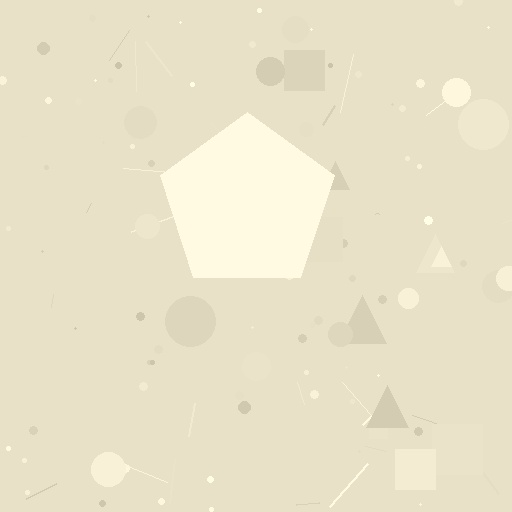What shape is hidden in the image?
A pentagon is hidden in the image.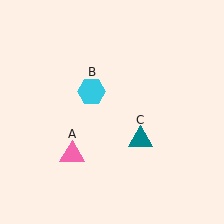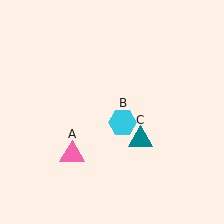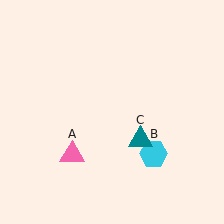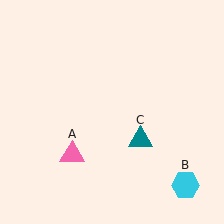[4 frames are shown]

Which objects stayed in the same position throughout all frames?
Pink triangle (object A) and teal triangle (object C) remained stationary.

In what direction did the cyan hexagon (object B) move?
The cyan hexagon (object B) moved down and to the right.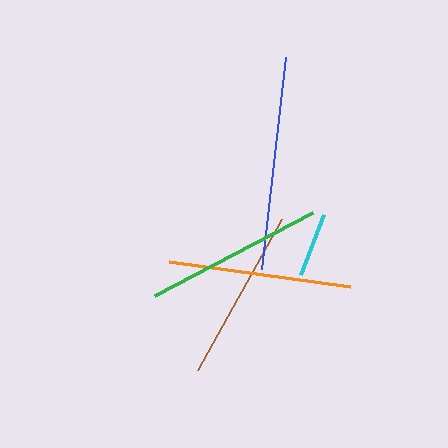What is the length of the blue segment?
The blue segment is approximately 213 pixels long.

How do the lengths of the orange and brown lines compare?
The orange and brown lines are approximately the same length.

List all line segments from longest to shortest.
From longest to shortest: blue, orange, green, brown, cyan.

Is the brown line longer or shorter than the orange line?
The orange line is longer than the brown line.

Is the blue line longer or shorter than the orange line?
The blue line is longer than the orange line.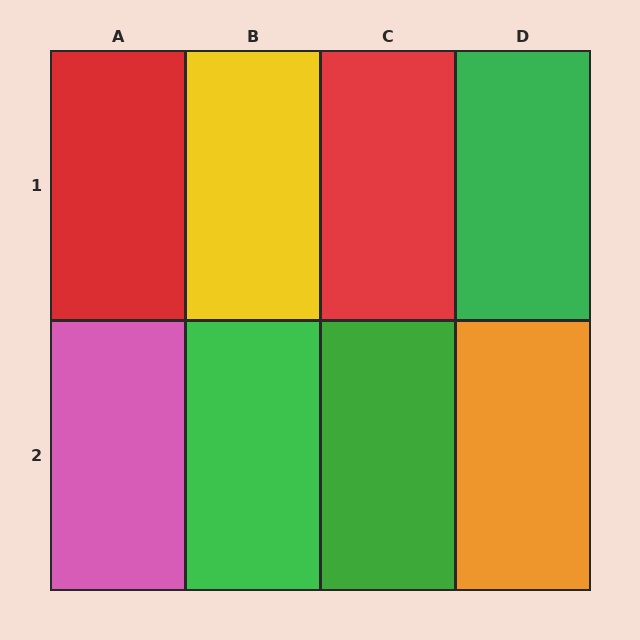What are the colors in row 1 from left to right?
Red, yellow, red, green.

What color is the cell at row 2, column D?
Orange.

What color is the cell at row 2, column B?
Green.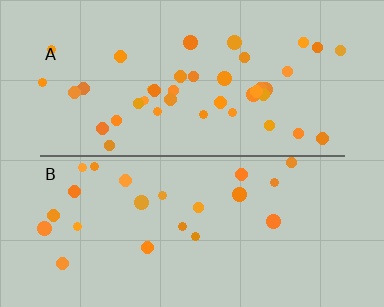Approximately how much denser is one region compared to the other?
Approximately 1.8× — region A over region B.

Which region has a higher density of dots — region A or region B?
A (the top).